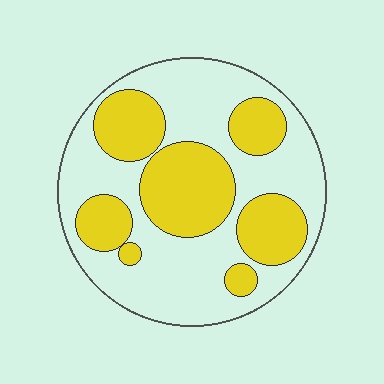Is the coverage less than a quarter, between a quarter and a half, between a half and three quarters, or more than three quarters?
Between a quarter and a half.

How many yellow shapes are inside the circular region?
7.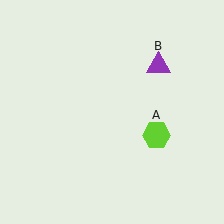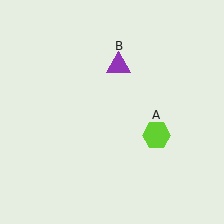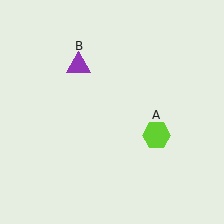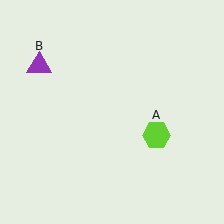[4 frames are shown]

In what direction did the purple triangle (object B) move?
The purple triangle (object B) moved left.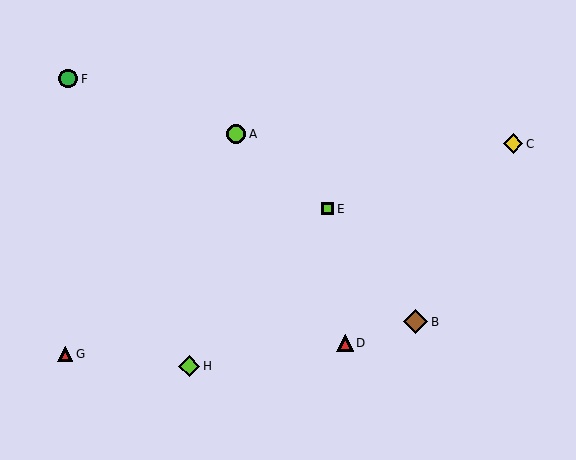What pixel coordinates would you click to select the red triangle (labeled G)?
Click at (65, 354) to select the red triangle G.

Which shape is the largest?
The brown diamond (labeled B) is the largest.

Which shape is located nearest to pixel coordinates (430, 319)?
The brown diamond (labeled B) at (416, 322) is nearest to that location.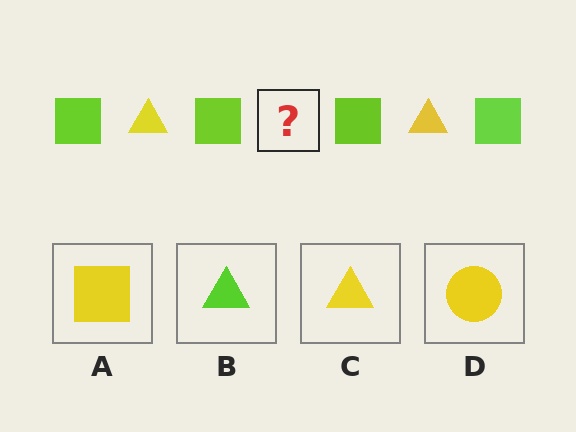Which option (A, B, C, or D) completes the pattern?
C.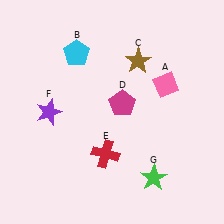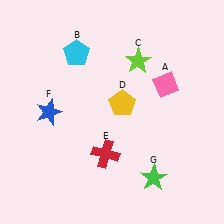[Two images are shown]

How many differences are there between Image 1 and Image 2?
There are 3 differences between the two images.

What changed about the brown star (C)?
In Image 1, C is brown. In Image 2, it changed to lime.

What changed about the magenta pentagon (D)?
In Image 1, D is magenta. In Image 2, it changed to yellow.